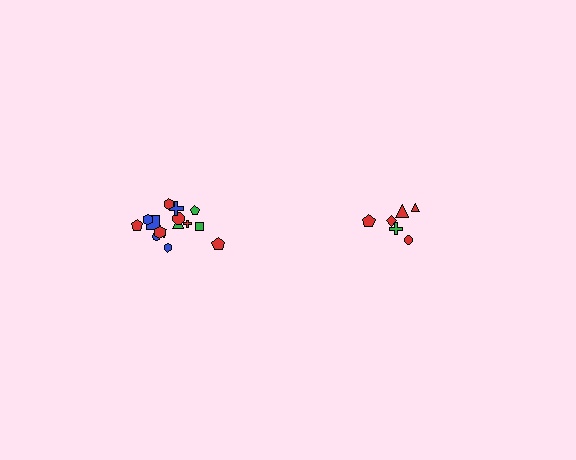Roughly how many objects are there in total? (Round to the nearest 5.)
Roughly 20 objects in total.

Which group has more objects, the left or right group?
The left group.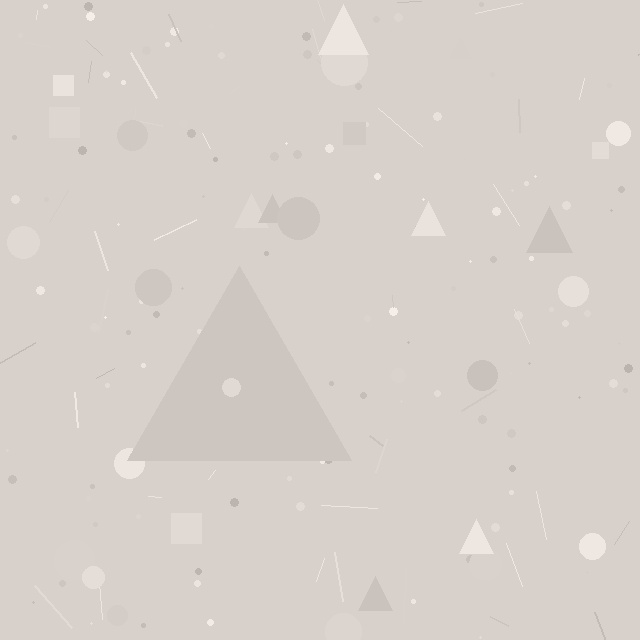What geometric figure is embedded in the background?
A triangle is embedded in the background.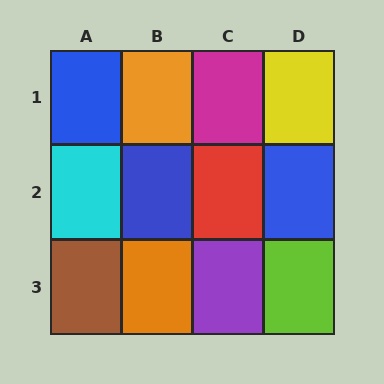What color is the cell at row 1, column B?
Orange.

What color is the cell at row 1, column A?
Blue.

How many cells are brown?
1 cell is brown.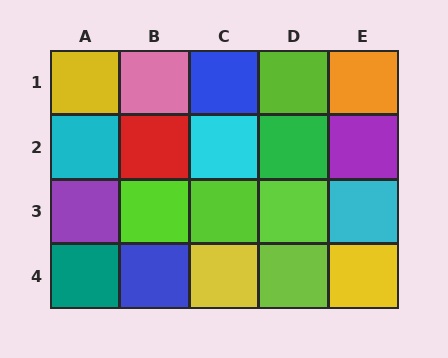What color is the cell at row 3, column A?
Purple.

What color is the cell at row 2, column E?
Purple.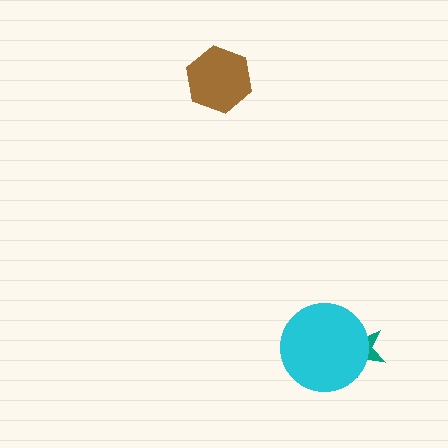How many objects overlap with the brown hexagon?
0 objects overlap with the brown hexagon.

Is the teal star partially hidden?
Yes, it is partially covered by another shape.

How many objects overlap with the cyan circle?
1 object overlaps with the cyan circle.